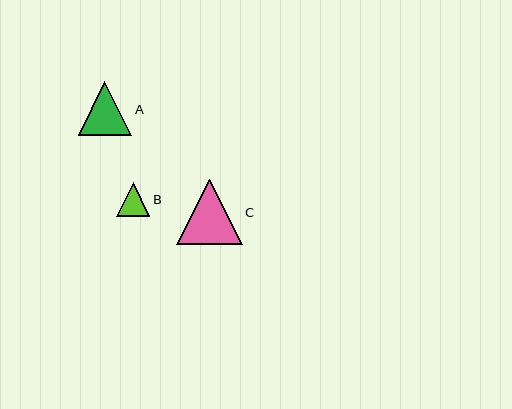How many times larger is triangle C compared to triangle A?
Triangle C is approximately 1.2 times the size of triangle A.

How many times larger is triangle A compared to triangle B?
Triangle A is approximately 1.6 times the size of triangle B.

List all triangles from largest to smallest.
From largest to smallest: C, A, B.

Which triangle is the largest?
Triangle C is the largest with a size of approximately 66 pixels.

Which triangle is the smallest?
Triangle B is the smallest with a size of approximately 33 pixels.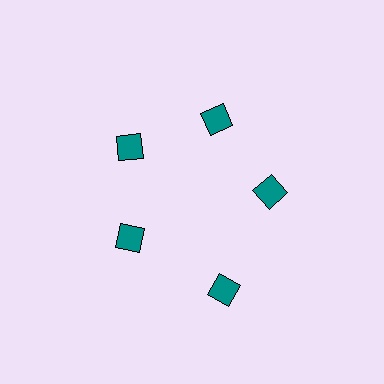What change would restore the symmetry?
The symmetry would be restored by moving it inward, back onto the ring so that all 5 diamonds sit at equal angles and equal distance from the center.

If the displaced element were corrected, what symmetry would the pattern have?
It would have 5-fold rotational symmetry — the pattern would map onto itself every 72 degrees.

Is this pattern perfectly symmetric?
No. The 5 teal diamonds are arranged in a ring, but one element near the 5 o'clock position is pushed outward from the center, breaking the 5-fold rotational symmetry.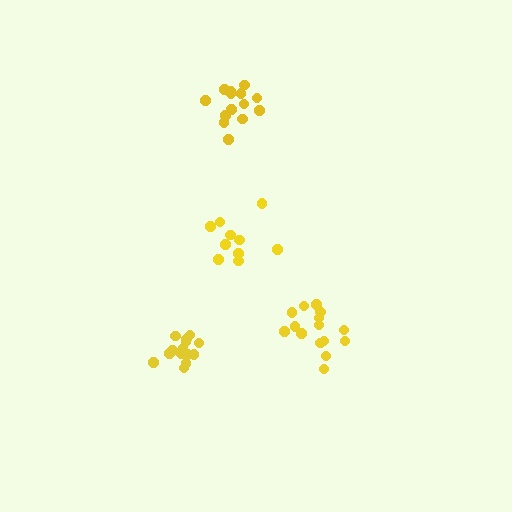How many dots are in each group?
Group 1: 14 dots, Group 2: 15 dots, Group 3: 10 dots, Group 4: 14 dots (53 total).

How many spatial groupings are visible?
There are 4 spatial groupings.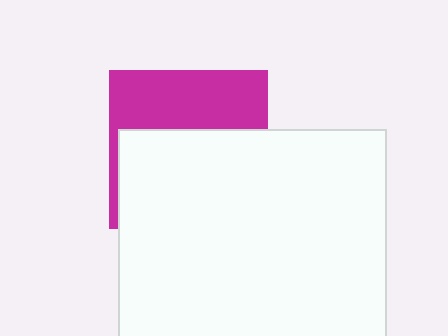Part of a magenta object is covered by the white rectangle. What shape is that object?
It is a square.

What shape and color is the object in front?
The object in front is a white rectangle.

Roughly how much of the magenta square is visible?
A small part of it is visible (roughly 41%).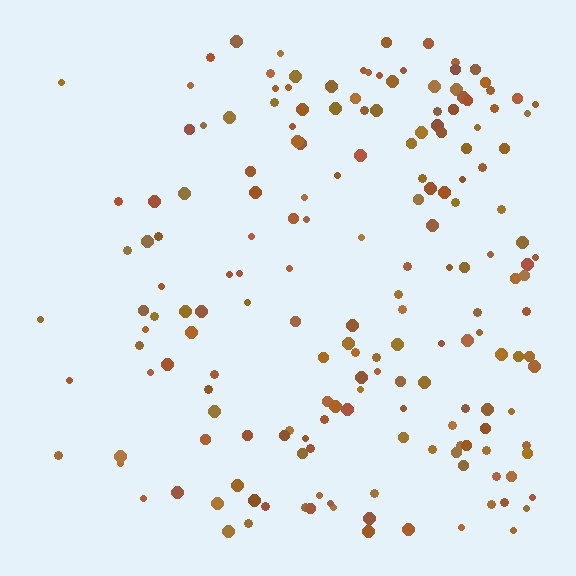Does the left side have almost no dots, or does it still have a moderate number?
Still a moderate number, just noticeably fewer than the right.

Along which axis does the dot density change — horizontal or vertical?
Horizontal.